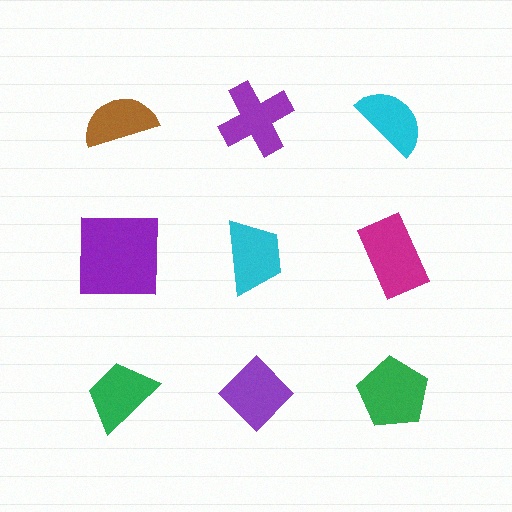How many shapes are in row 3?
3 shapes.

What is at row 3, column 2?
A purple diamond.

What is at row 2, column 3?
A magenta rectangle.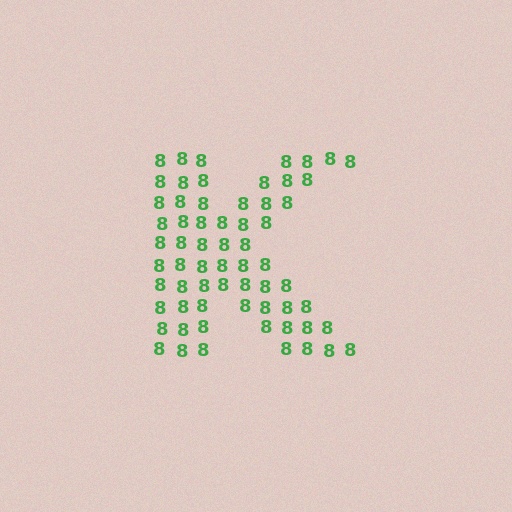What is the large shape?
The large shape is the letter K.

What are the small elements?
The small elements are digit 8's.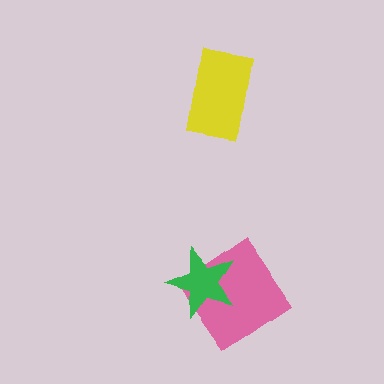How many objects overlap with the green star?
1 object overlaps with the green star.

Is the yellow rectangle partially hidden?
No, no other shape covers it.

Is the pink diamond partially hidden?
Yes, it is partially covered by another shape.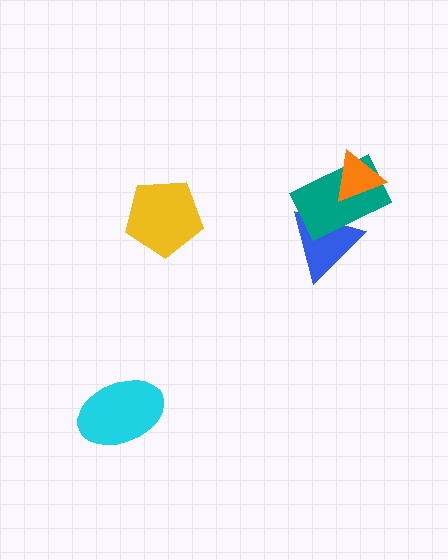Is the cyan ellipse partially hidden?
No, no other shape covers it.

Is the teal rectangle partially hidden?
Yes, it is partially covered by another shape.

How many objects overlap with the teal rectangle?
2 objects overlap with the teal rectangle.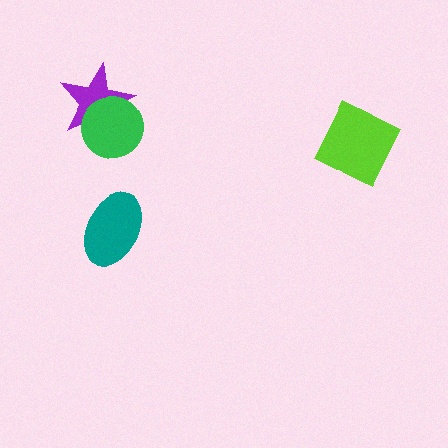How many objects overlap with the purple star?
1 object overlaps with the purple star.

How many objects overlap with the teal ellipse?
0 objects overlap with the teal ellipse.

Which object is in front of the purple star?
The green circle is in front of the purple star.